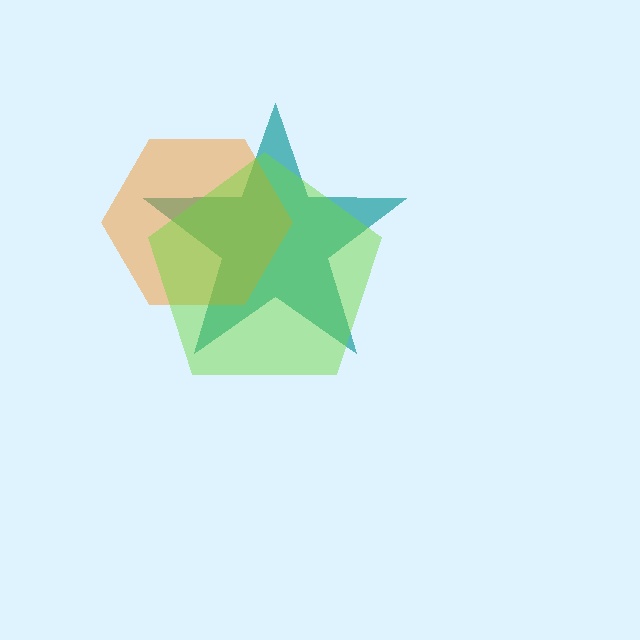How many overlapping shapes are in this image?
There are 3 overlapping shapes in the image.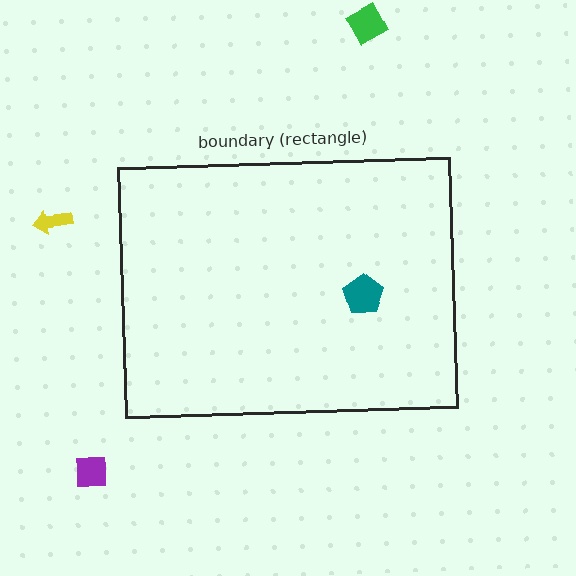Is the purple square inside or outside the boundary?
Outside.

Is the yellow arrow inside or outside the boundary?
Outside.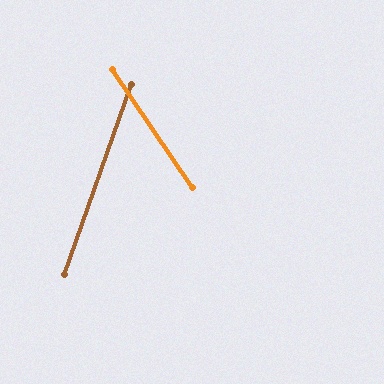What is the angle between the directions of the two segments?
Approximately 54 degrees.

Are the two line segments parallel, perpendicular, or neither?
Neither parallel nor perpendicular — they differ by about 54°.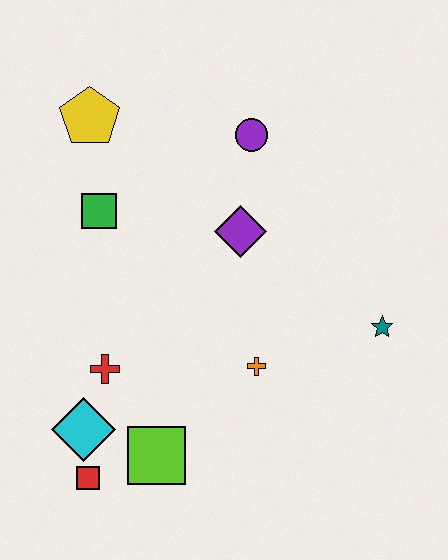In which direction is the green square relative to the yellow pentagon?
The green square is below the yellow pentagon.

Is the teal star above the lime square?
Yes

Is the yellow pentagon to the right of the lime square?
No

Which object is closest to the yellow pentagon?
The green square is closest to the yellow pentagon.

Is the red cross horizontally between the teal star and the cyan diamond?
Yes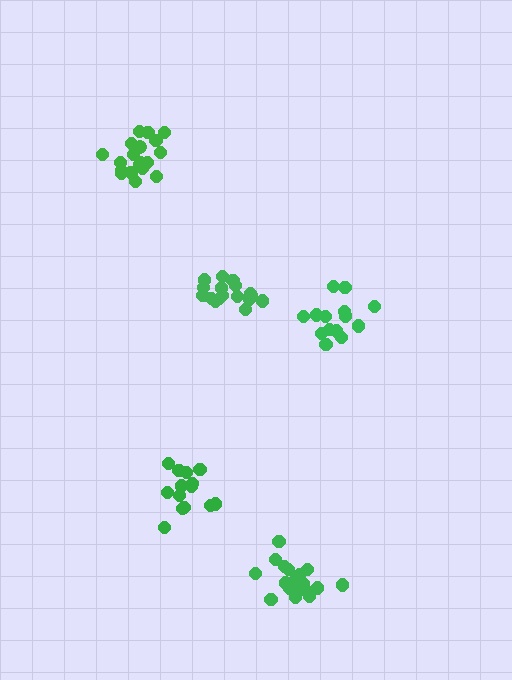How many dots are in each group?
Group 1: 19 dots, Group 2: 17 dots, Group 3: 14 dots, Group 4: 20 dots, Group 5: 14 dots (84 total).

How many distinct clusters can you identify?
There are 5 distinct clusters.